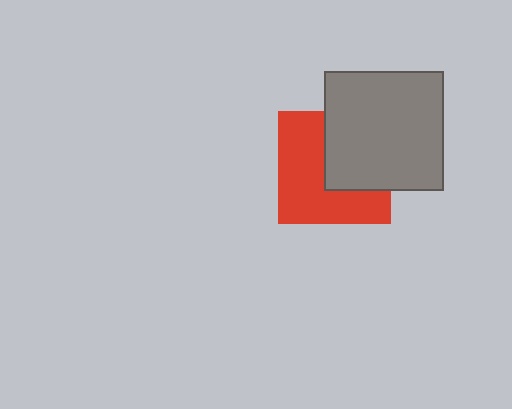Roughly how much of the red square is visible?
About half of it is visible (roughly 57%).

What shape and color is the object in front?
The object in front is a gray square.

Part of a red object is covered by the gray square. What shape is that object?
It is a square.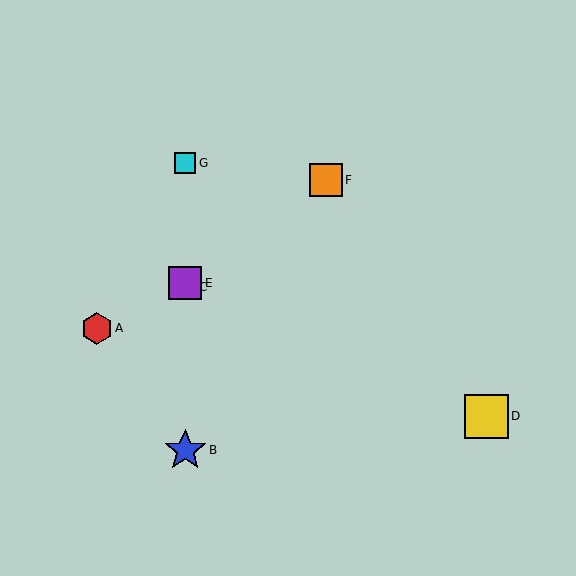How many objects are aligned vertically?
4 objects (B, C, E, G) are aligned vertically.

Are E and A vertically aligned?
No, E is at x≈185 and A is at x≈97.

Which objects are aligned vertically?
Objects B, C, E, G are aligned vertically.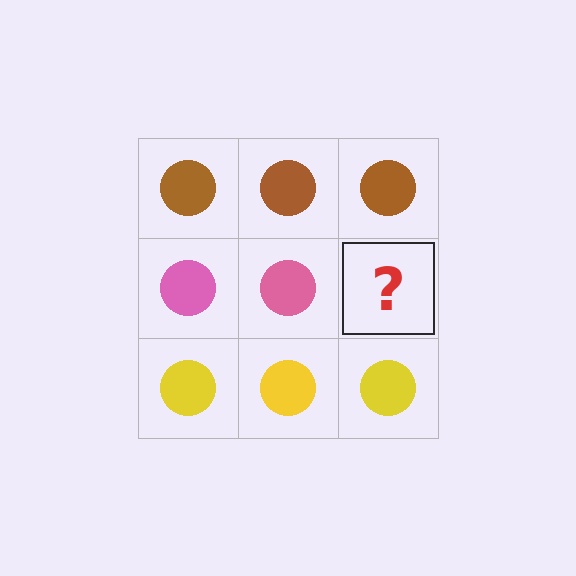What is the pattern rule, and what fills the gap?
The rule is that each row has a consistent color. The gap should be filled with a pink circle.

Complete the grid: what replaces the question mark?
The question mark should be replaced with a pink circle.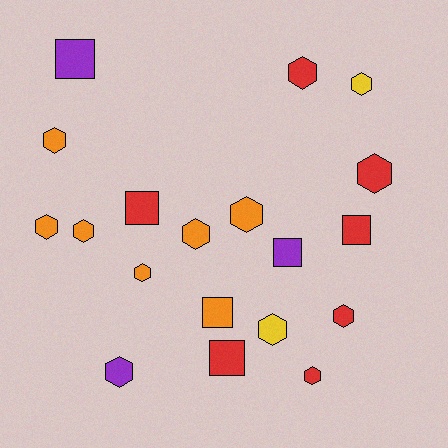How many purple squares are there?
There are 2 purple squares.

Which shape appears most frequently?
Hexagon, with 13 objects.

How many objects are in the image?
There are 19 objects.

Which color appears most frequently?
Red, with 7 objects.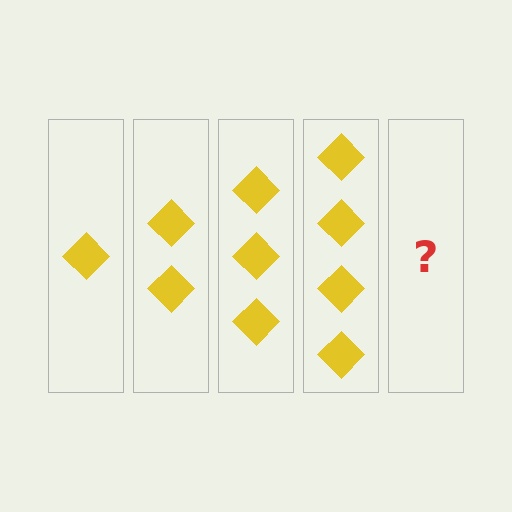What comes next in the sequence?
The next element should be 5 diamonds.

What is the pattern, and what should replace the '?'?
The pattern is that each step adds one more diamond. The '?' should be 5 diamonds.